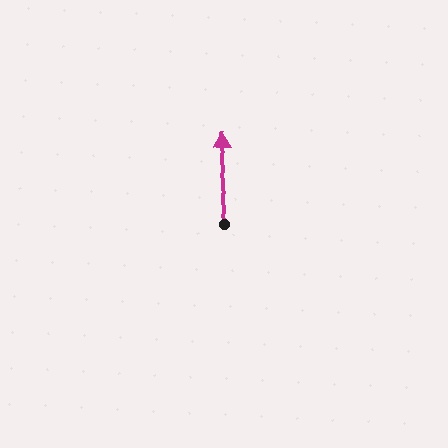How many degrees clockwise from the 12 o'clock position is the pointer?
Approximately 356 degrees.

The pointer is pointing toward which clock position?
Roughly 12 o'clock.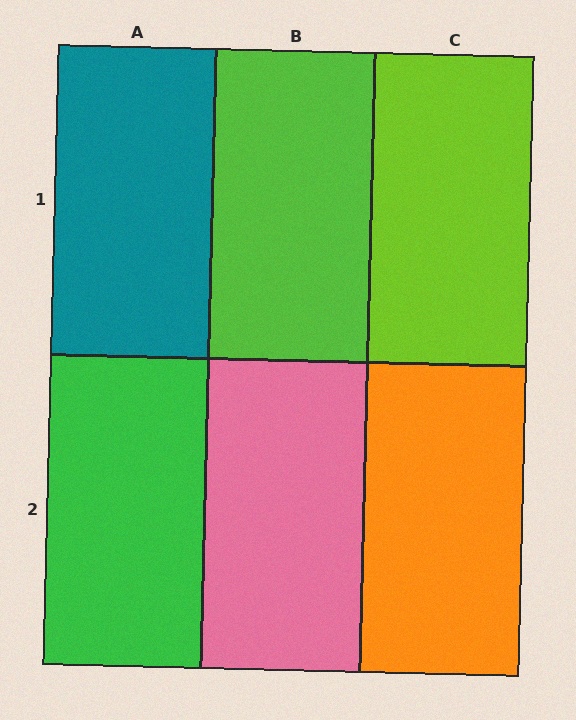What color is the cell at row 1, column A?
Teal.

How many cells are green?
1 cell is green.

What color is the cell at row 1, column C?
Lime.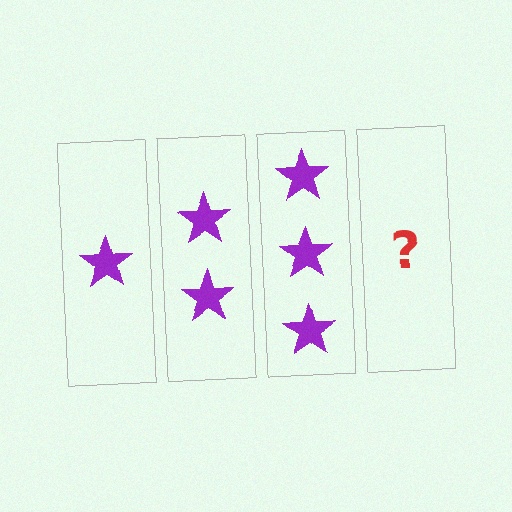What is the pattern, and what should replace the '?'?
The pattern is that each step adds one more star. The '?' should be 4 stars.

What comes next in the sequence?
The next element should be 4 stars.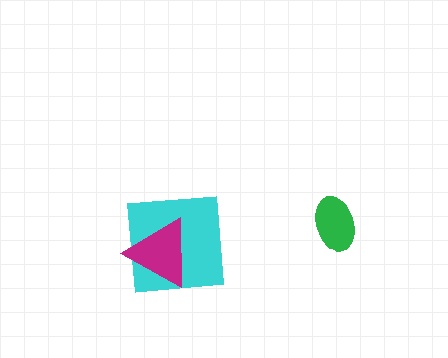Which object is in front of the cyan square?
The magenta triangle is in front of the cyan square.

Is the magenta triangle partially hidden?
No, no other shape covers it.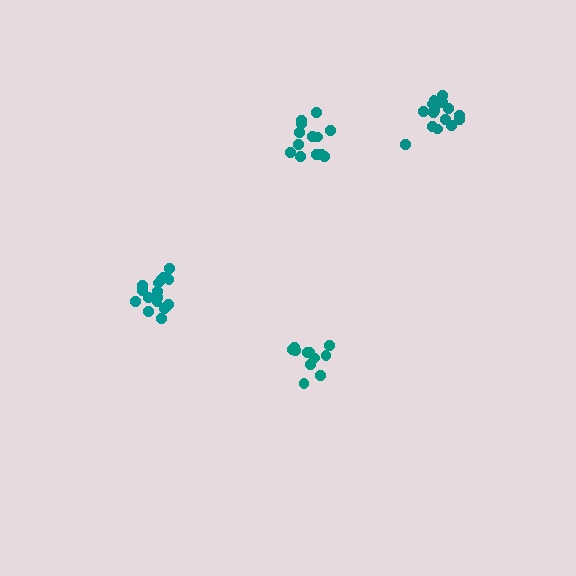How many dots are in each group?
Group 1: 16 dots, Group 2: 14 dots, Group 3: 16 dots, Group 4: 12 dots (58 total).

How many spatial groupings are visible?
There are 4 spatial groupings.